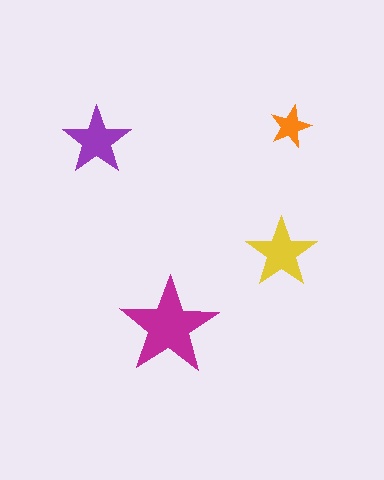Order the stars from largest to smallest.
the magenta one, the yellow one, the purple one, the orange one.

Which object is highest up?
The orange star is topmost.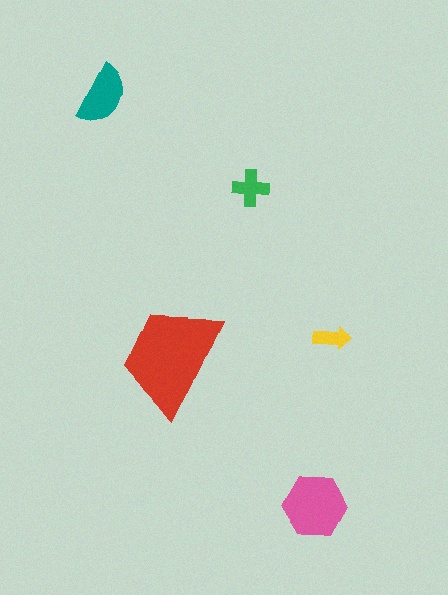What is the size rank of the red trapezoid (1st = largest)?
1st.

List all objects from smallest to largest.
The yellow arrow, the green cross, the teal semicircle, the pink hexagon, the red trapezoid.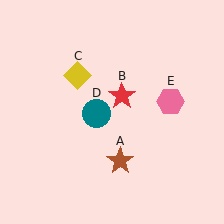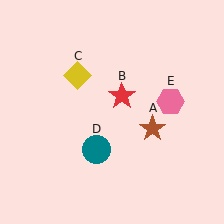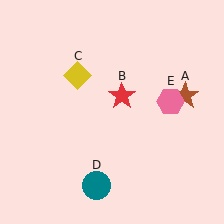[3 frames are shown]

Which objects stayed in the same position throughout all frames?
Red star (object B) and yellow diamond (object C) and pink hexagon (object E) remained stationary.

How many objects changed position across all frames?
2 objects changed position: brown star (object A), teal circle (object D).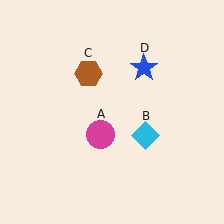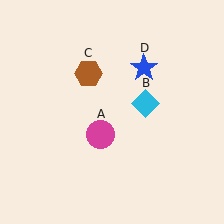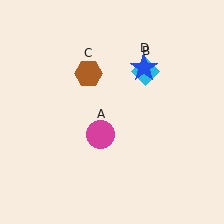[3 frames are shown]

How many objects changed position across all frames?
1 object changed position: cyan diamond (object B).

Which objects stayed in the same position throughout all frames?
Magenta circle (object A) and brown hexagon (object C) and blue star (object D) remained stationary.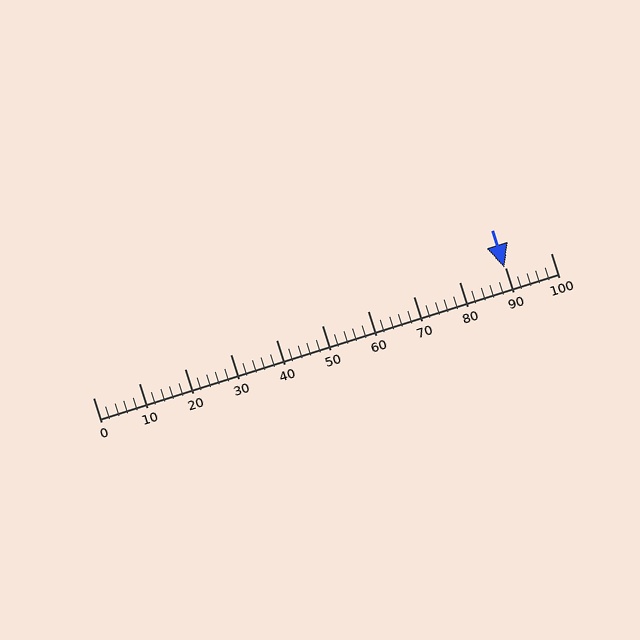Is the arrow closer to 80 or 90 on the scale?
The arrow is closer to 90.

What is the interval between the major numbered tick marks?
The major tick marks are spaced 10 units apart.